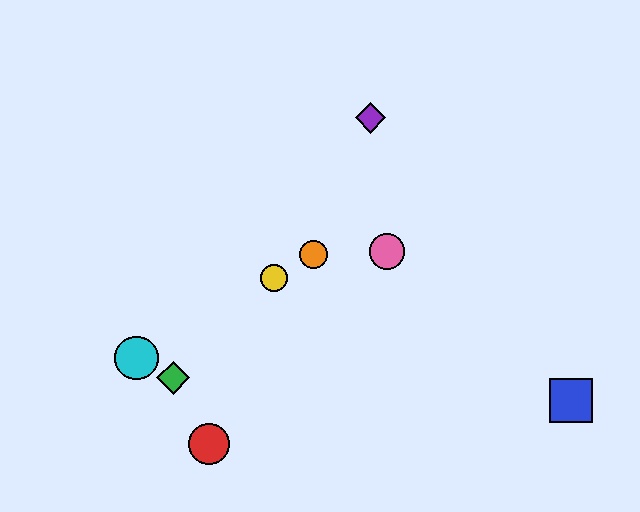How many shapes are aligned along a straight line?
3 shapes (the yellow circle, the orange circle, the cyan circle) are aligned along a straight line.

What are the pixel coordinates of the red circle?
The red circle is at (209, 444).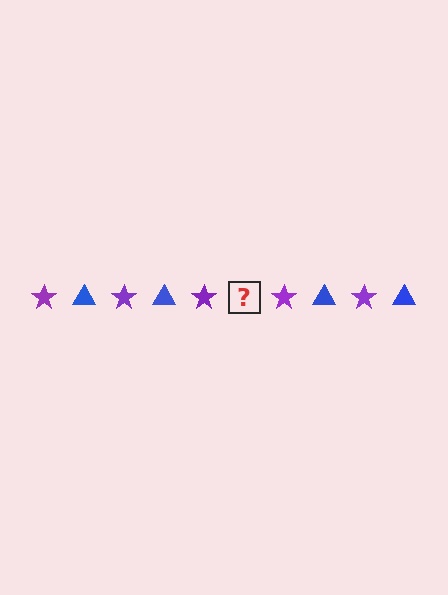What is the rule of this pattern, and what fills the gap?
The rule is that the pattern alternates between purple star and blue triangle. The gap should be filled with a blue triangle.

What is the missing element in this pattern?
The missing element is a blue triangle.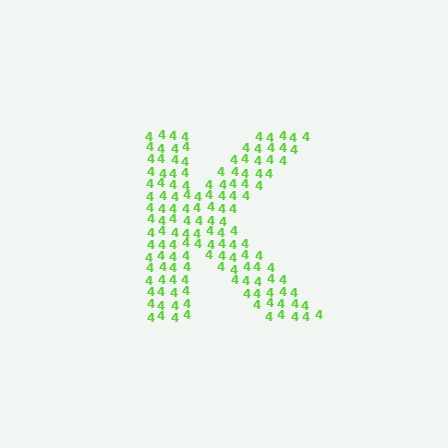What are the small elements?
The small elements are digit 4's.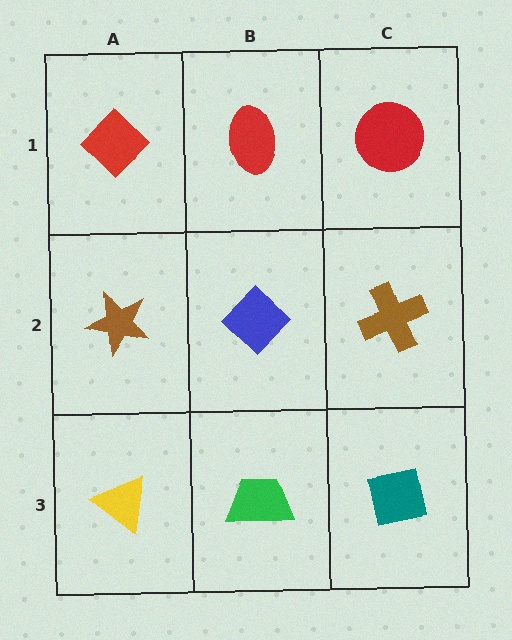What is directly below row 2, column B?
A green trapezoid.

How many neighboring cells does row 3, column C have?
2.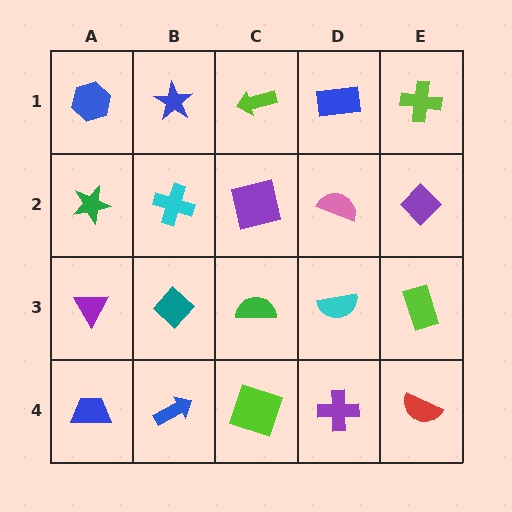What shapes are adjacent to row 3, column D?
A pink semicircle (row 2, column D), a purple cross (row 4, column D), a green semicircle (row 3, column C), a lime rectangle (row 3, column E).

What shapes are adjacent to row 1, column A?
A green star (row 2, column A), a blue star (row 1, column B).